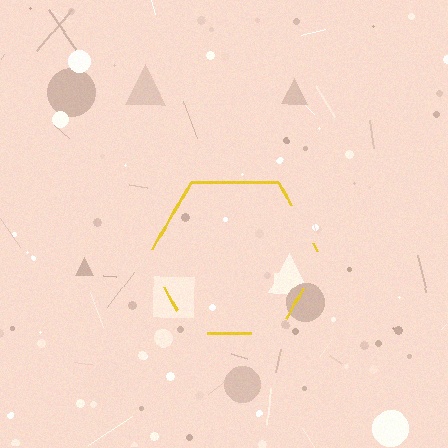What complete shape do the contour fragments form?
The contour fragments form a hexagon.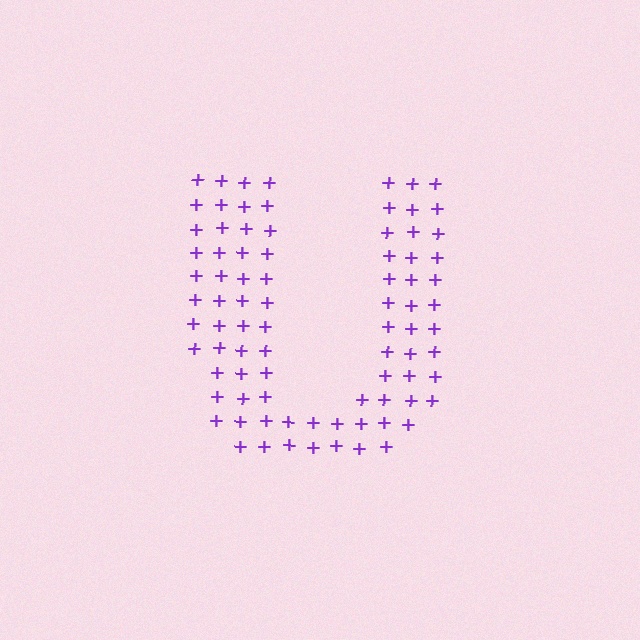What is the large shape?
The large shape is the letter U.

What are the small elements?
The small elements are plus signs.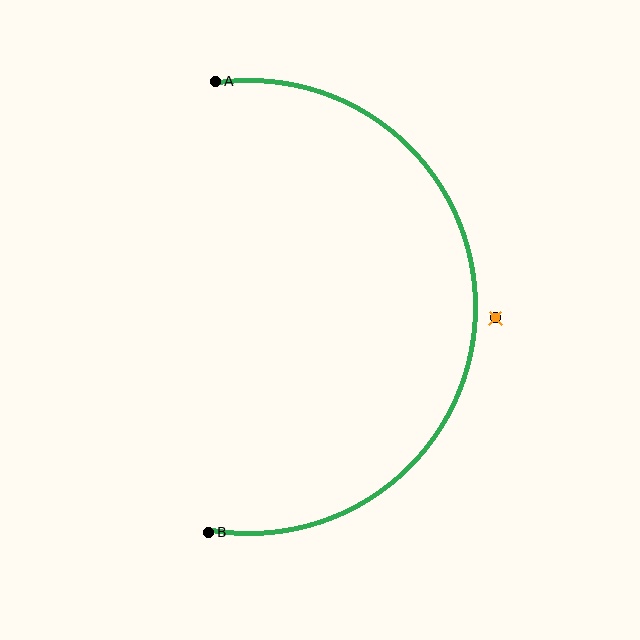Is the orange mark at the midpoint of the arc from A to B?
No — the orange mark does not lie on the arc at all. It sits slightly outside the curve.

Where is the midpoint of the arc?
The arc midpoint is the point on the curve farthest from the straight line joining A and B. It sits to the right of that line.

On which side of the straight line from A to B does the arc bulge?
The arc bulges to the right of the straight line connecting A and B.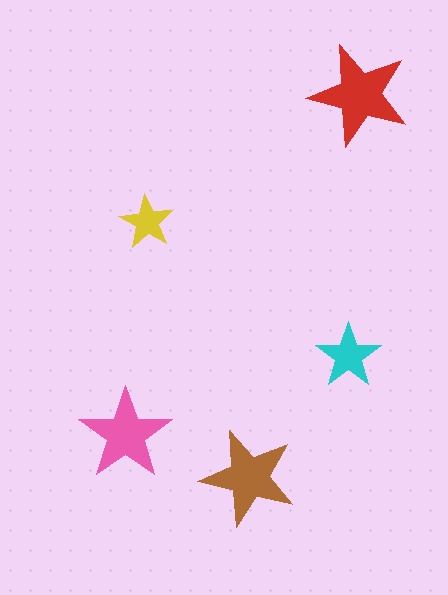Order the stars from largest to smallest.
the red one, the brown one, the pink one, the cyan one, the yellow one.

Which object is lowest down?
The brown star is bottommost.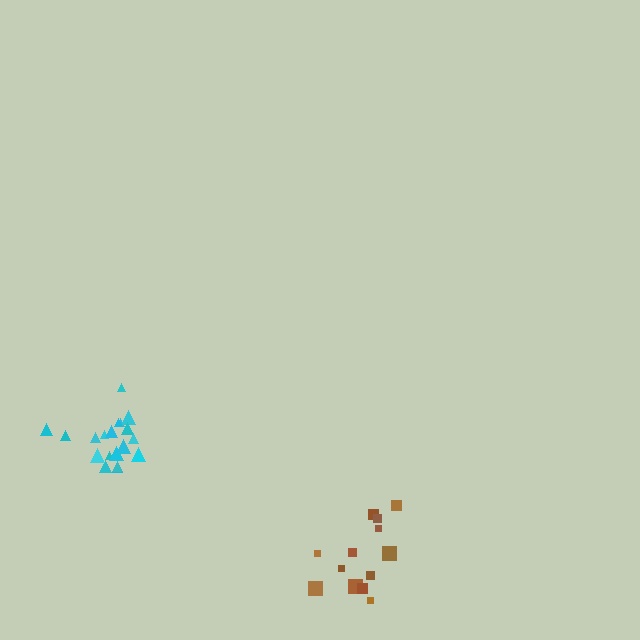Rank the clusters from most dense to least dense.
cyan, brown.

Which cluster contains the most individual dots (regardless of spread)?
Cyan (19).